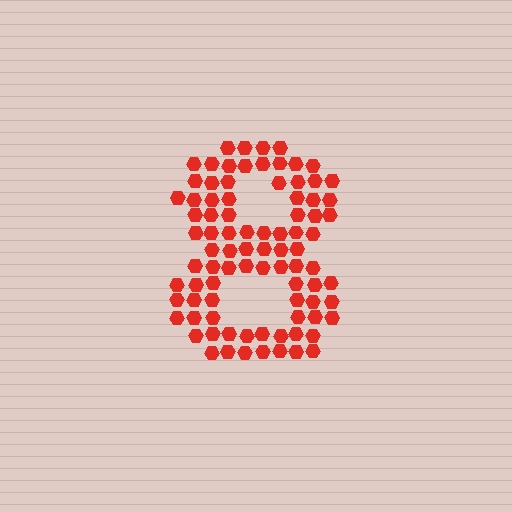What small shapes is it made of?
It is made of small hexagons.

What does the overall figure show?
The overall figure shows the digit 8.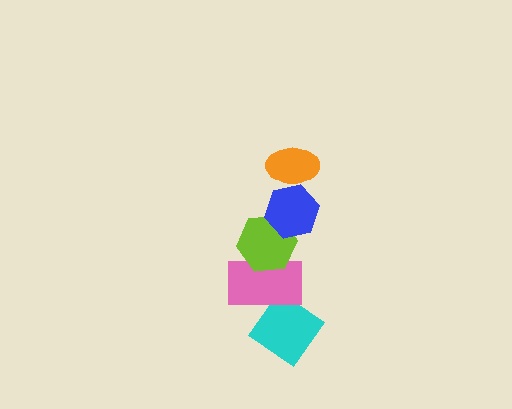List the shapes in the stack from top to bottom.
From top to bottom: the orange ellipse, the blue hexagon, the lime hexagon, the pink rectangle, the cyan diamond.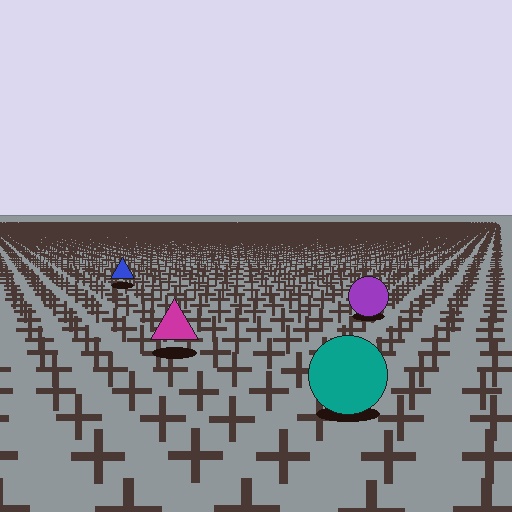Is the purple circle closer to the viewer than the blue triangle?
Yes. The purple circle is closer — you can tell from the texture gradient: the ground texture is coarser near it.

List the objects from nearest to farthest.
From nearest to farthest: the teal circle, the magenta triangle, the purple circle, the blue triangle.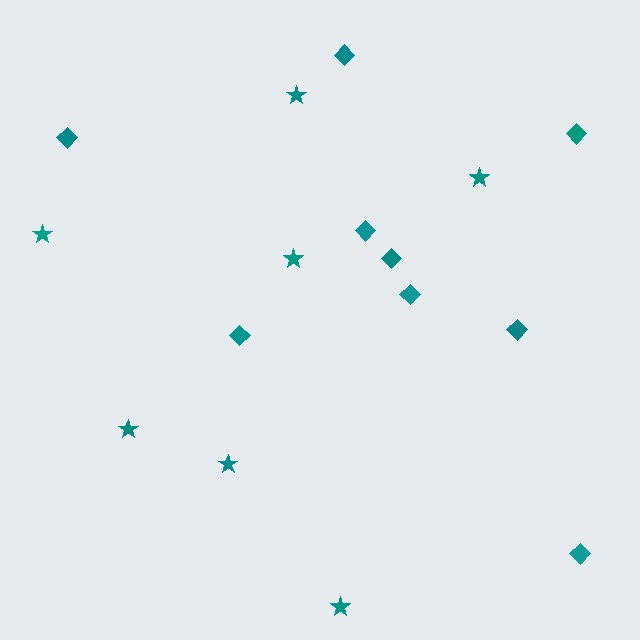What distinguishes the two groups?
There are 2 groups: one group of stars (7) and one group of diamonds (9).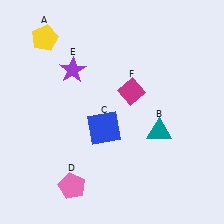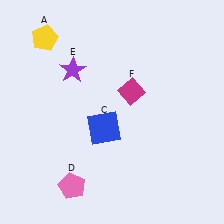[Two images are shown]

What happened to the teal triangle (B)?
The teal triangle (B) was removed in Image 2. It was in the bottom-right area of Image 1.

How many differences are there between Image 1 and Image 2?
There is 1 difference between the two images.